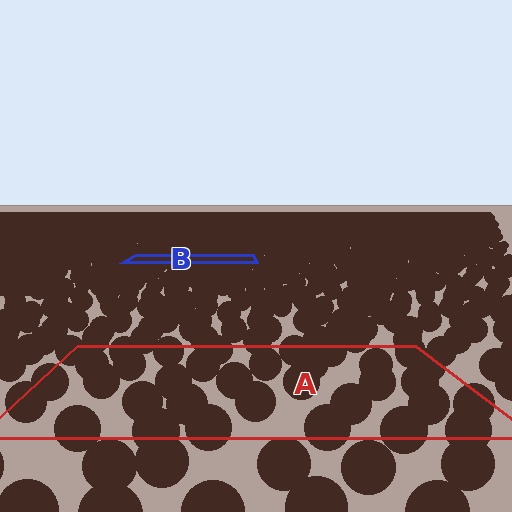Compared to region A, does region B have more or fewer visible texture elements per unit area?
Region B has more texture elements per unit area — they are packed more densely because it is farther away.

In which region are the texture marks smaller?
The texture marks are smaller in region B, because it is farther away.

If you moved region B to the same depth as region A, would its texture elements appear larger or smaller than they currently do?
They would appear larger. At a closer depth, the same texture elements are projected at a bigger on-screen size.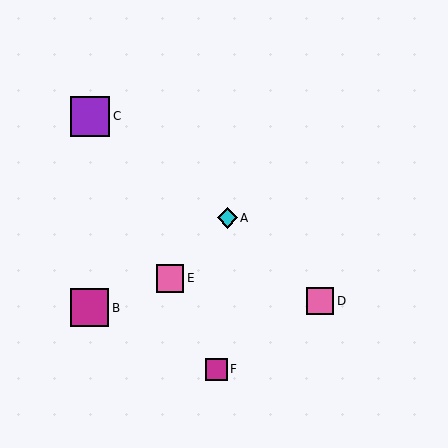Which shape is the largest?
The purple square (labeled C) is the largest.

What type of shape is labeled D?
Shape D is a pink square.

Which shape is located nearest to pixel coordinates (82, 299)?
The magenta square (labeled B) at (89, 308) is nearest to that location.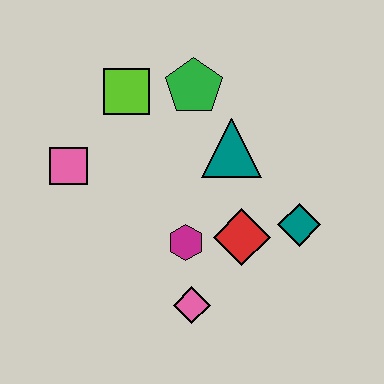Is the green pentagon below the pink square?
No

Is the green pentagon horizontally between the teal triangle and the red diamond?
No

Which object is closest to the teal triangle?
The green pentagon is closest to the teal triangle.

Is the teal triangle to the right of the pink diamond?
Yes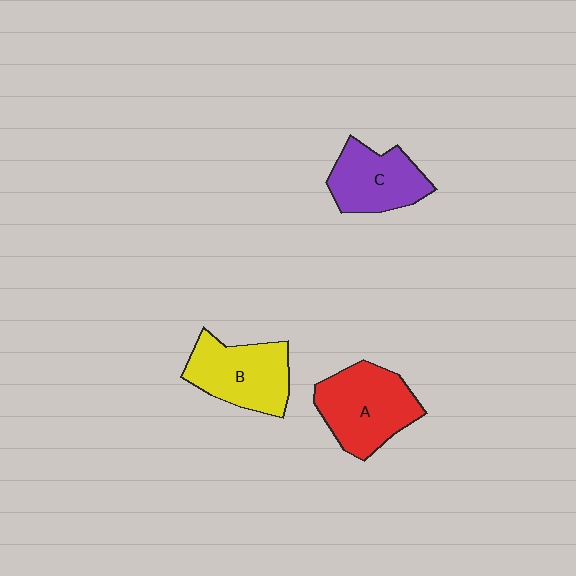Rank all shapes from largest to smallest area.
From largest to smallest: A (red), B (yellow), C (purple).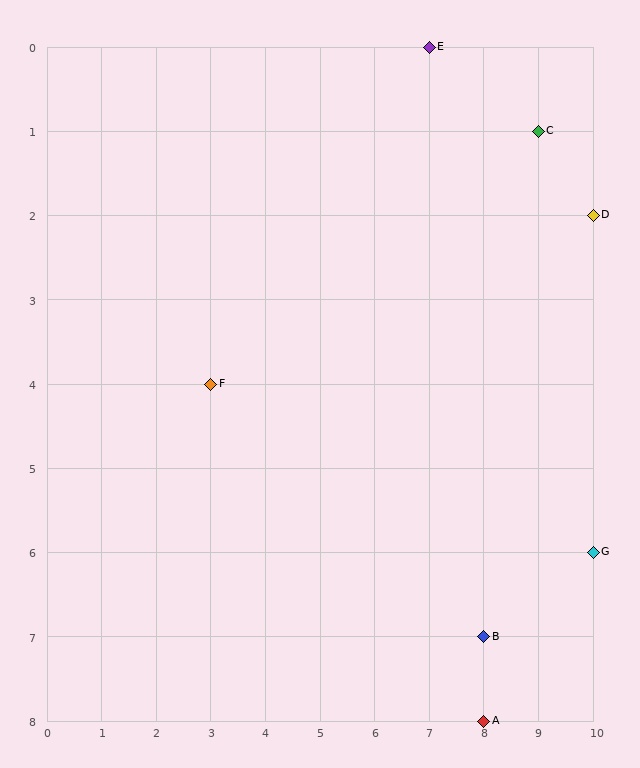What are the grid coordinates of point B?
Point B is at grid coordinates (8, 7).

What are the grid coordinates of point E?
Point E is at grid coordinates (7, 0).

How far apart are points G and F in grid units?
Points G and F are 7 columns and 2 rows apart (about 7.3 grid units diagonally).